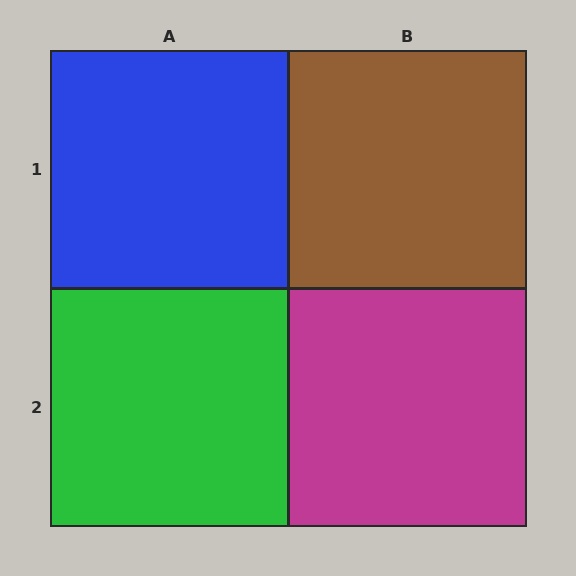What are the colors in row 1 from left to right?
Blue, brown.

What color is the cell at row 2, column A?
Green.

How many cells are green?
1 cell is green.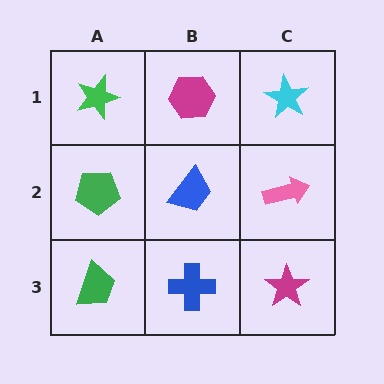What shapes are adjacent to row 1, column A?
A green pentagon (row 2, column A), a magenta hexagon (row 1, column B).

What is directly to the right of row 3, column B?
A magenta star.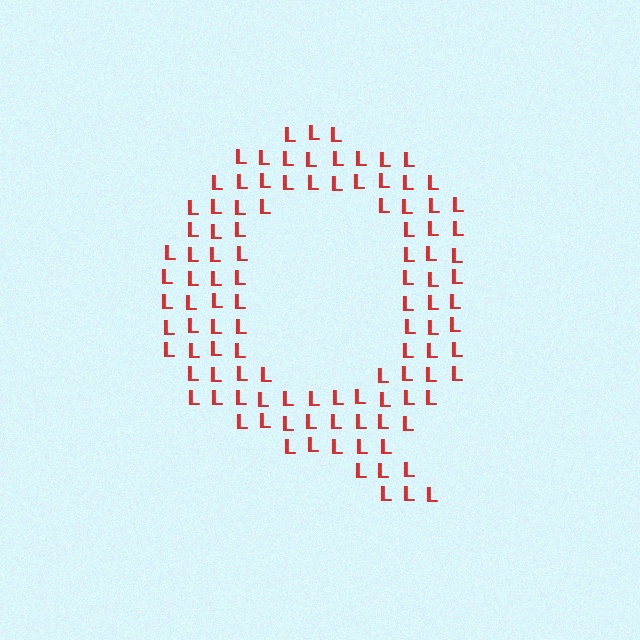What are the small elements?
The small elements are letter L's.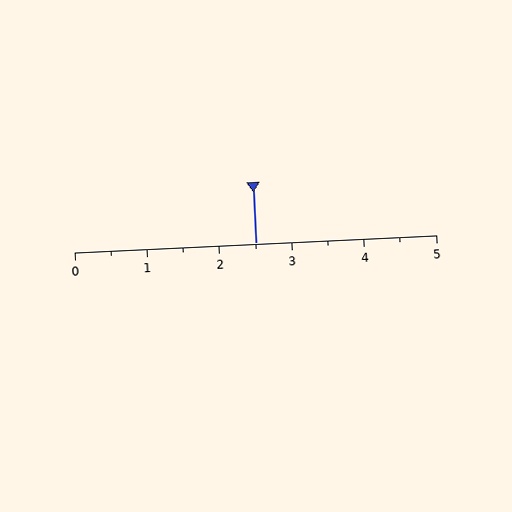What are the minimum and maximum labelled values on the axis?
The axis runs from 0 to 5.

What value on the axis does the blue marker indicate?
The marker indicates approximately 2.5.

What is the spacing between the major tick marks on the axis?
The major ticks are spaced 1 apart.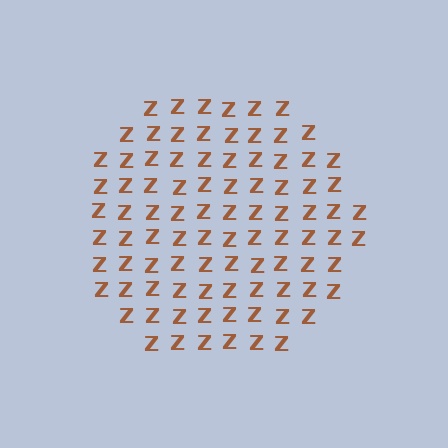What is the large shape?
The large shape is a circle.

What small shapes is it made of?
It is made of small letter Z's.